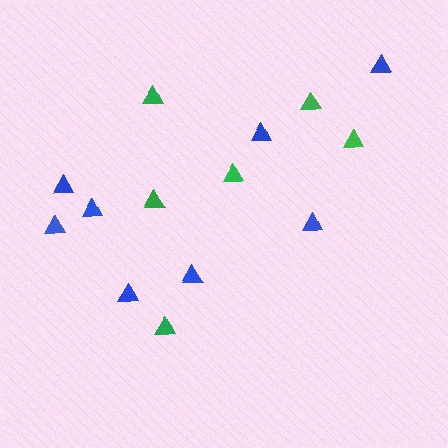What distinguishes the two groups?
There are 2 groups: one group of green triangles (6) and one group of blue triangles (8).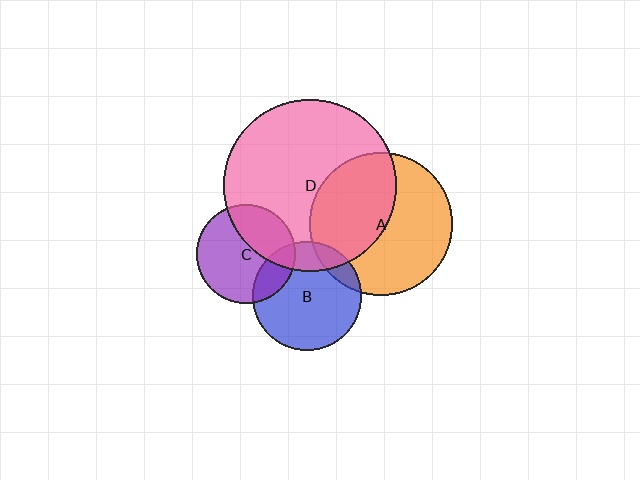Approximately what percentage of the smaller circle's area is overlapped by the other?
Approximately 20%.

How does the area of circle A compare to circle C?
Approximately 2.1 times.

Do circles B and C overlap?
Yes.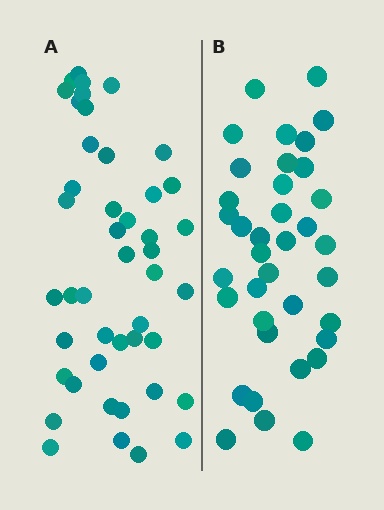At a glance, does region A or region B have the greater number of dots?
Region A (the left region) has more dots.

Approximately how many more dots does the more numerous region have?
Region A has roughly 8 or so more dots than region B.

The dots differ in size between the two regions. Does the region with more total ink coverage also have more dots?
No. Region B has more total ink coverage because its dots are larger, but region A actually contains more individual dots. Total area can be misleading — the number of items is what matters here.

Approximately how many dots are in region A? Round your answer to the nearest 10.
About 40 dots. (The exact count is 45, which rounds to 40.)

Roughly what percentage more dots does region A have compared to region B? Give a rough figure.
About 20% more.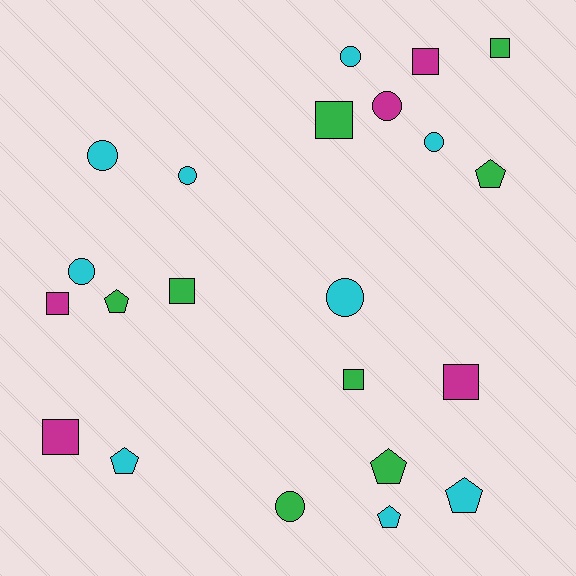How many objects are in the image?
There are 22 objects.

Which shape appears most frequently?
Square, with 8 objects.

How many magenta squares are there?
There are 4 magenta squares.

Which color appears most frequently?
Cyan, with 9 objects.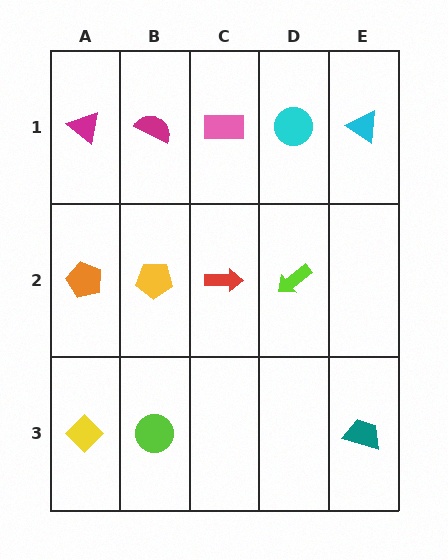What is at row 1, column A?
A magenta triangle.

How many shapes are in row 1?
5 shapes.